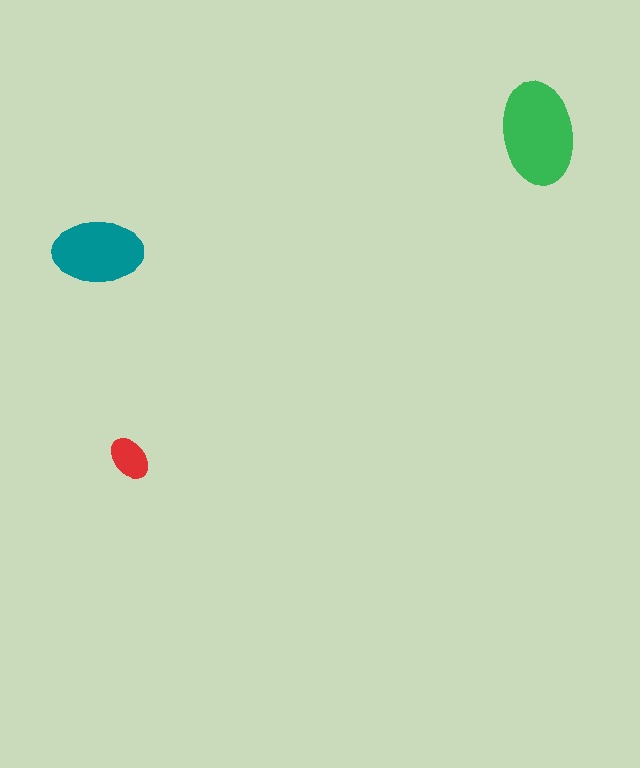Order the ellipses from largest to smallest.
the green one, the teal one, the red one.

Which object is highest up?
The green ellipse is topmost.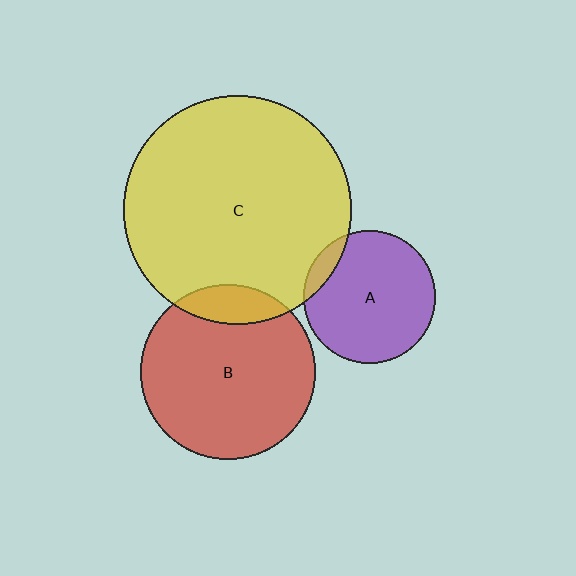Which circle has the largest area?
Circle C (yellow).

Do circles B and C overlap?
Yes.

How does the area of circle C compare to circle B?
Approximately 1.7 times.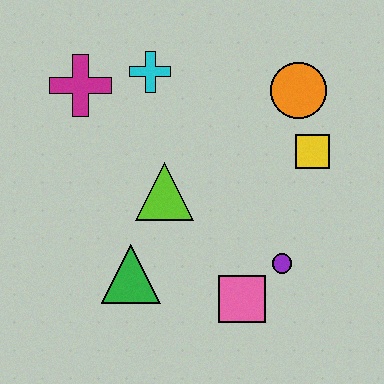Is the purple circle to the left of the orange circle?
Yes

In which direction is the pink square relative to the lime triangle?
The pink square is below the lime triangle.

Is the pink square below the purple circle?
Yes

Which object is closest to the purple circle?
The pink square is closest to the purple circle.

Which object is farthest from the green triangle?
The orange circle is farthest from the green triangle.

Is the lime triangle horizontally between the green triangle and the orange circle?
Yes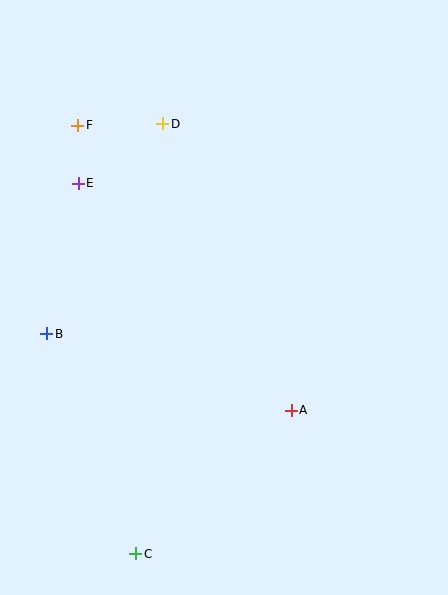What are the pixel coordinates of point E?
Point E is at (78, 183).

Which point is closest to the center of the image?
Point A at (291, 410) is closest to the center.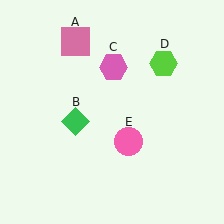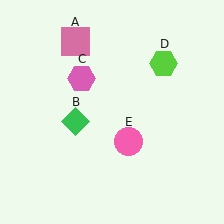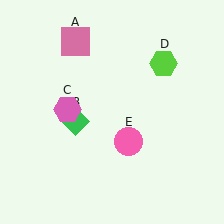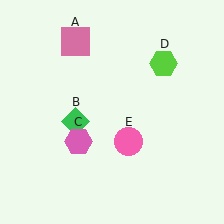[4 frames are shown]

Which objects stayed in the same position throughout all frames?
Pink square (object A) and green diamond (object B) and lime hexagon (object D) and pink circle (object E) remained stationary.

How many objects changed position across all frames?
1 object changed position: pink hexagon (object C).